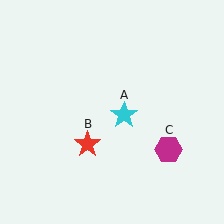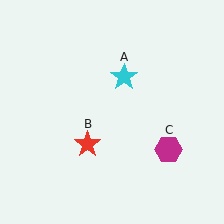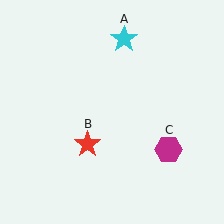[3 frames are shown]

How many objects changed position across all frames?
1 object changed position: cyan star (object A).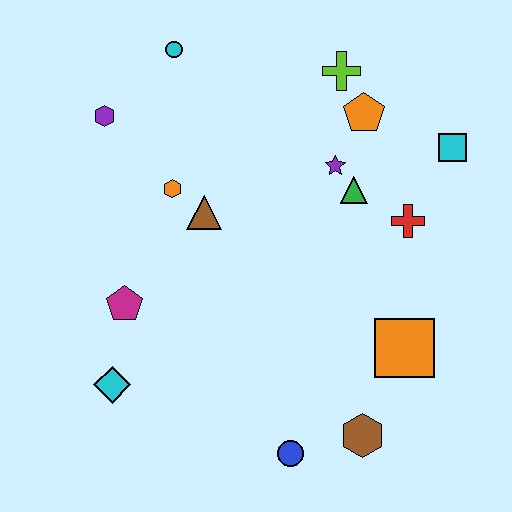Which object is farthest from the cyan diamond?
The cyan square is farthest from the cyan diamond.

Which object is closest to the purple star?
The green triangle is closest to the purple star.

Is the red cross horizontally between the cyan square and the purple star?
Yes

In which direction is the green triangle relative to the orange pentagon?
The green triangle is below the orange pentagon.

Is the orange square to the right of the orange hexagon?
Yes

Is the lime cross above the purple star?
Yes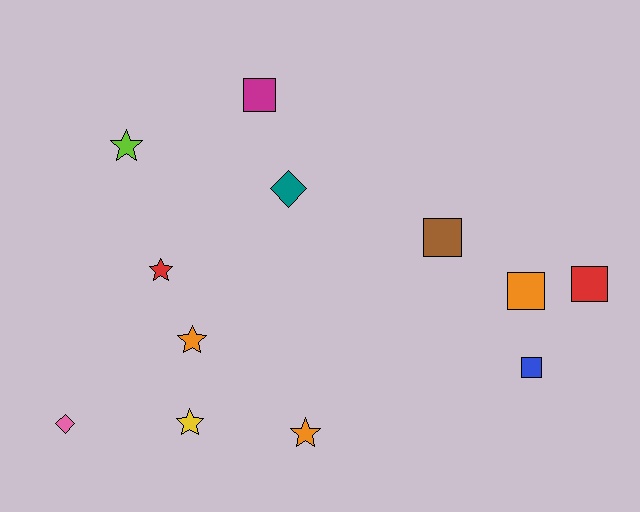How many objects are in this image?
There are 12 objects.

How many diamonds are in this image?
There are 2 diamonds.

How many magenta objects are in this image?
There is 1 magenta object.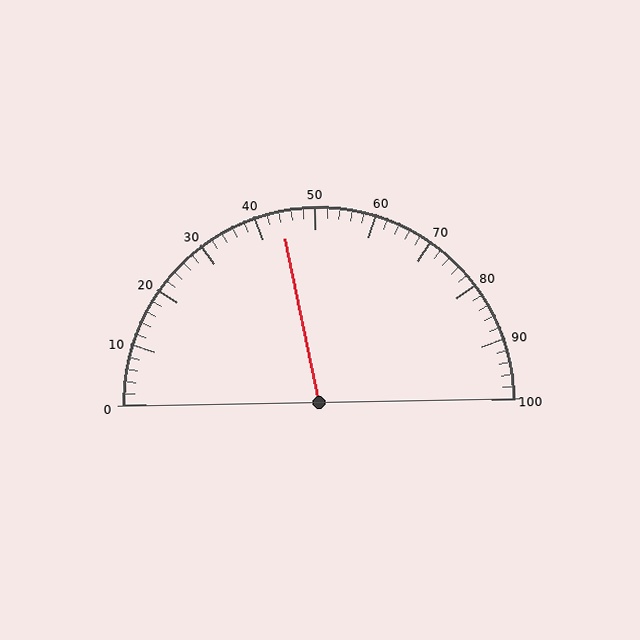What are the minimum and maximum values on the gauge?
The gauge ranges from 0 to 100.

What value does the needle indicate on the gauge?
The needle indicates approximately 44.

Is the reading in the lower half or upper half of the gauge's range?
The reading is in the lower half of the range (0 to 100).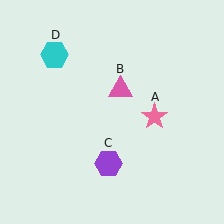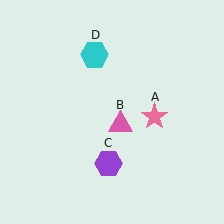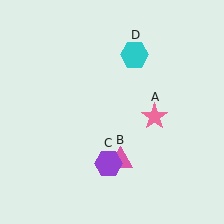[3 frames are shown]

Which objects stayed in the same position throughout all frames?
Pink star (object A) and purple hexagon (object C) remained stationary.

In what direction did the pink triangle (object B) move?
The pink triangle (object B) moved down.